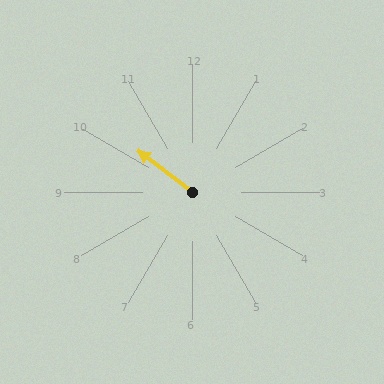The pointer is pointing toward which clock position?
Roughly 10 o'clock.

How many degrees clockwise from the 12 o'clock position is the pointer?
Approximately 307 degrees.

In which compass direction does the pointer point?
Northwest.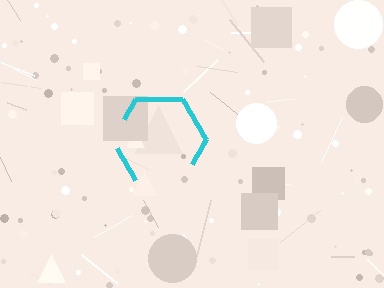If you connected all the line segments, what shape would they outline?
They would outline a hexagon.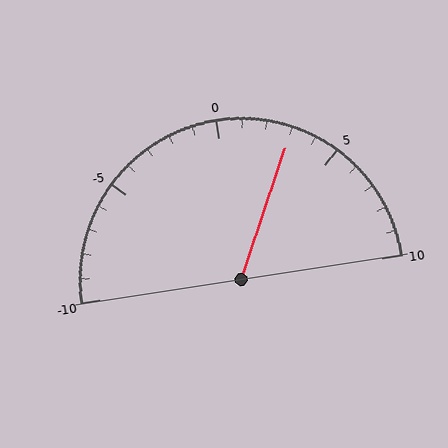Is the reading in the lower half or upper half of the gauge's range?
The reading is in the upper half of the range (-10 to 10).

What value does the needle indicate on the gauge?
The needle indicates approximately 3.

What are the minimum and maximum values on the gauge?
The gauge ranges from -10 to 10.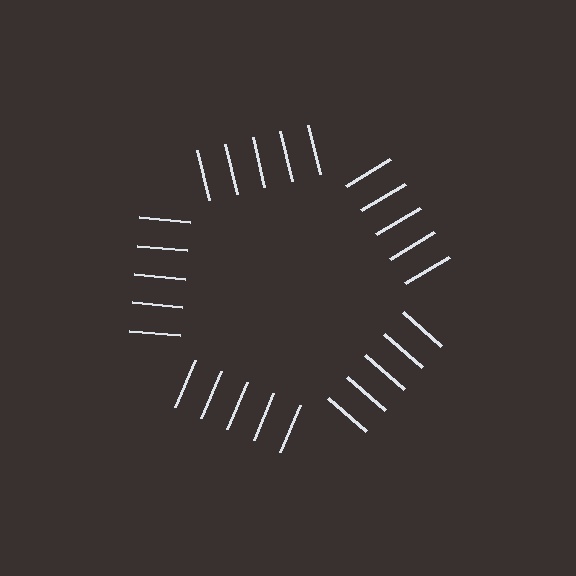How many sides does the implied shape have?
5 sides — the line-ends trace a pentagon.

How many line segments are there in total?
25 — 5 along each of the 5 edges.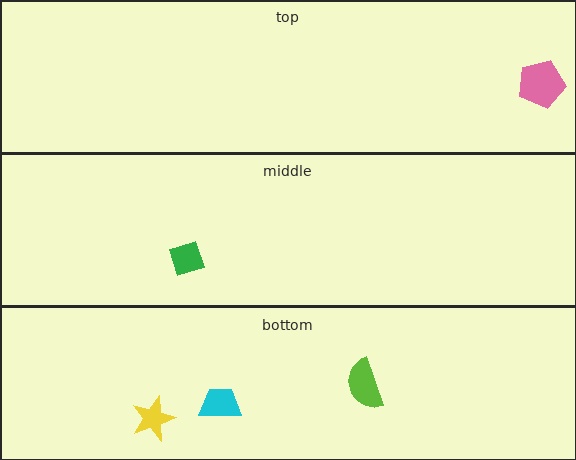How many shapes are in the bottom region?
3.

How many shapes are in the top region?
1.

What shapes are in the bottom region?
The cyan trapezoid, the yellow star, the lime semicircle.